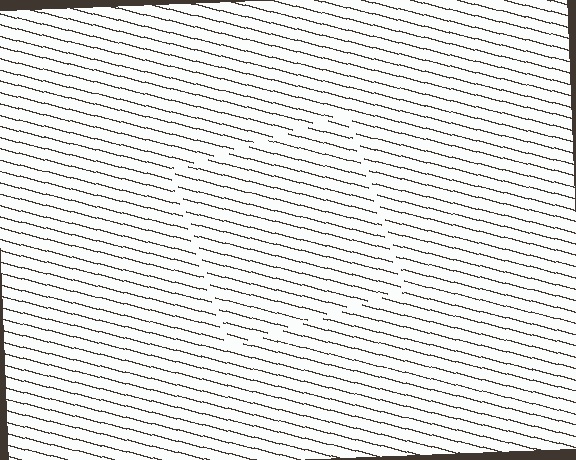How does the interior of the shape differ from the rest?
The interior of the shape contains the same grating, shifted by half a period — the contour is defined by the phase discontinuity where line-ends from the inner and outer gratings abut.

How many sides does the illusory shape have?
4 sides — the line-ends trace a square.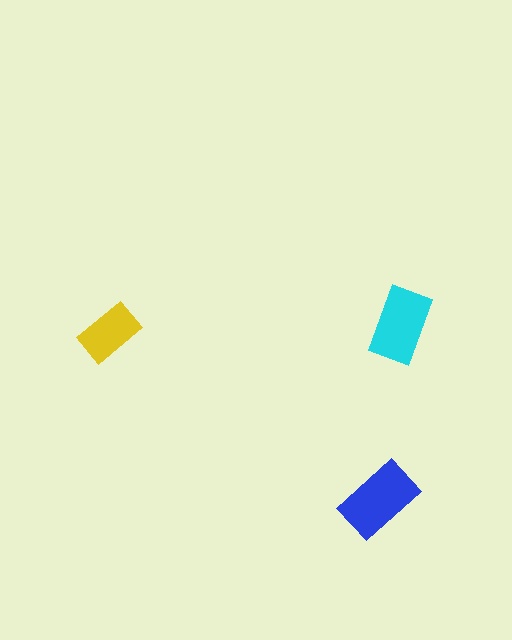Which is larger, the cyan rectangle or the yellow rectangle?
The cyan one.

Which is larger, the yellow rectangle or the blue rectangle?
The blue one.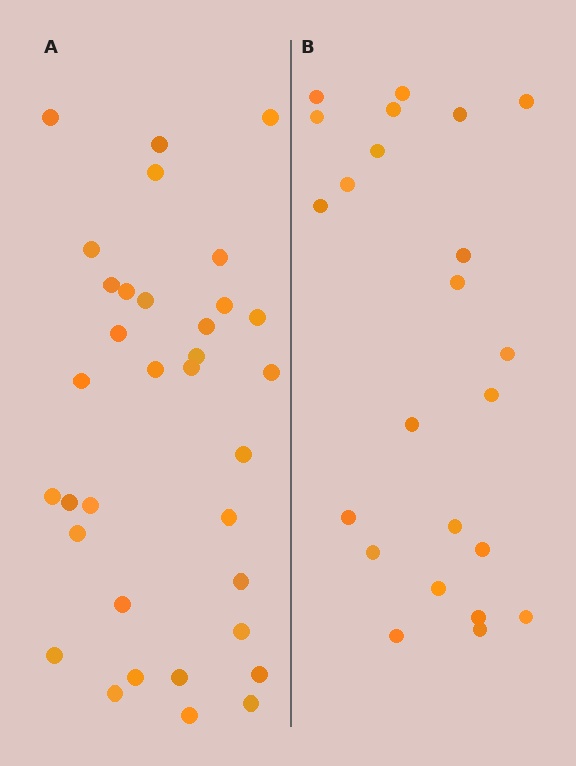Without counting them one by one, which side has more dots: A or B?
Region A (the left region) has more dots.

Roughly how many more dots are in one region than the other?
Region A has roughly 12 or so more dots than region B.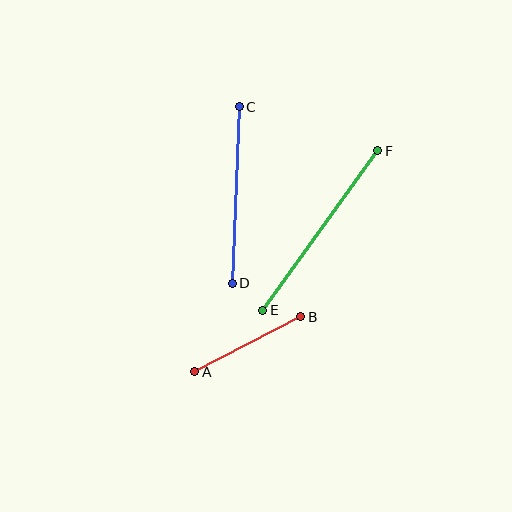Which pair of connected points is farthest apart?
Points E and F are farthest apart.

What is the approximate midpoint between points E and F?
The midpoint is at approximately (320, 231) pixels.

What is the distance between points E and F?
The distance is approximately 197 pixels.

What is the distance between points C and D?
The distance is approximately 177 pixels.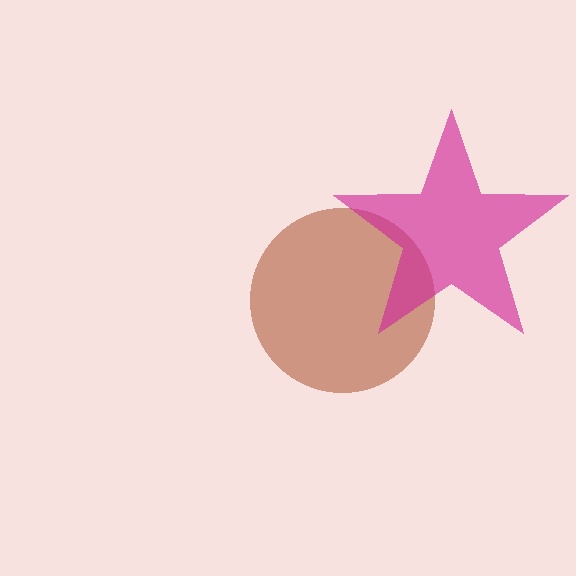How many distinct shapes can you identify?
There are 2 distinct shapes: a brown circle, a magenta star.